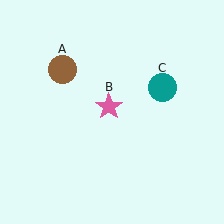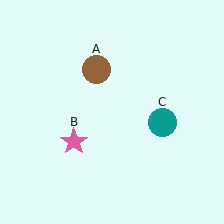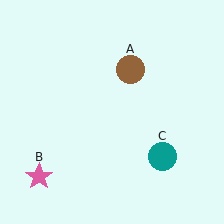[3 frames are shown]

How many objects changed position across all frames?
3 objects changed position: brown circle (object A), pink star (object B), teal circle (object C).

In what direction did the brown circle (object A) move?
The brown circle (object A) moved right.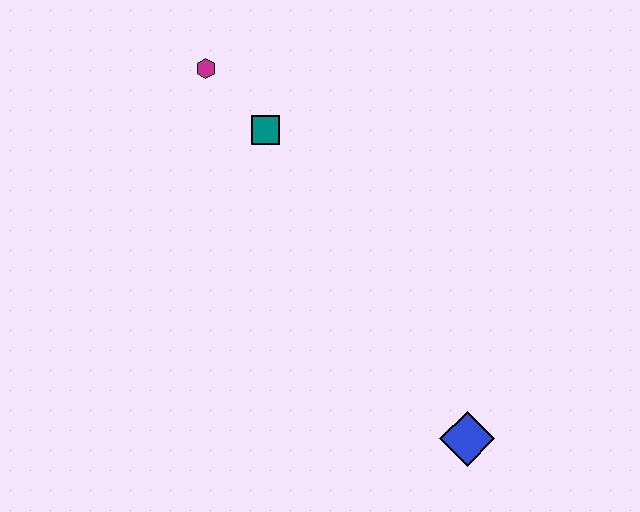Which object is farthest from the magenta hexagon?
The blue diamond is farthest from the magenta hexagon.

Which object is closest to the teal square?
The magenta hexagon is closest to the teal square.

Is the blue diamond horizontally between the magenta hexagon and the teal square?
No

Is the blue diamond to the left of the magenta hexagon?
No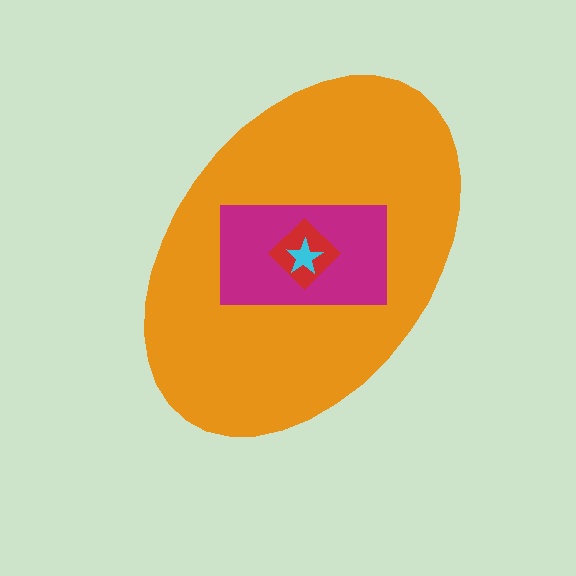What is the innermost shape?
The cyan star.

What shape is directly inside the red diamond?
The cyan star.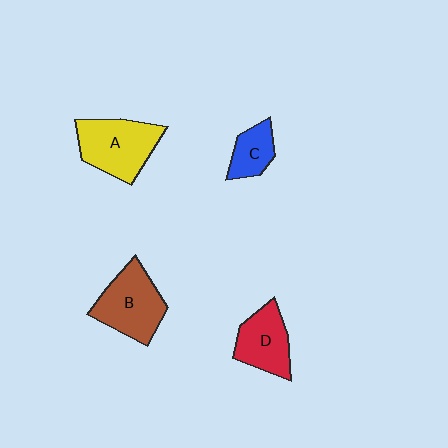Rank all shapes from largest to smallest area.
From largest to smallest: A (yellow), B (brown), D (red), C (blue).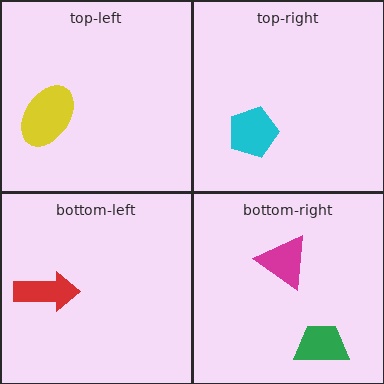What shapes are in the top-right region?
The cyan pentagon.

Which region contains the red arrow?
The bottom-left region.